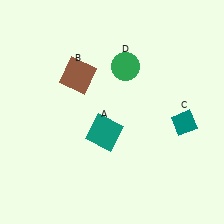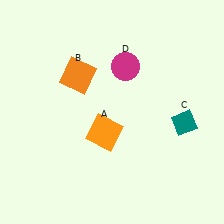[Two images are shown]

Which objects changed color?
A changed from teal to orange. B changed from brown to orange. D changed from green to magenta.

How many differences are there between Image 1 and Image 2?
There are 3 differences between the two images.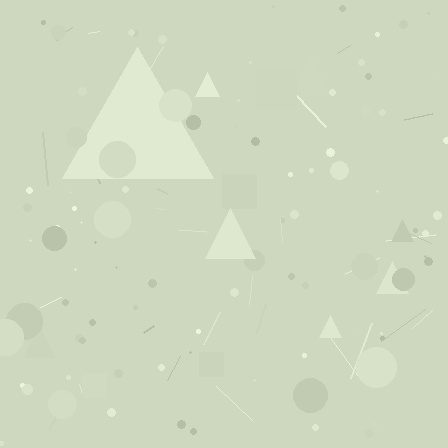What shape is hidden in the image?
A triangle is hidden in the image.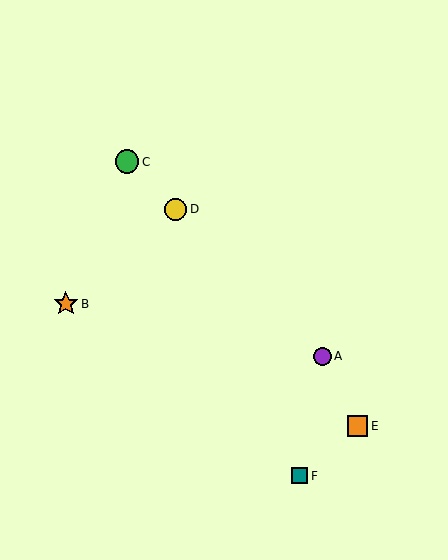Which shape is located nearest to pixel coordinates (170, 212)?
The yellow circle (labeled D) at (176, 209) is nearest to that location.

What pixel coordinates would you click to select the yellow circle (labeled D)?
Click at (176, 209) to select the yellow circle D.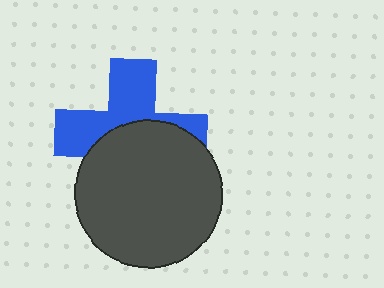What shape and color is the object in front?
The object in front is a dark gray circle.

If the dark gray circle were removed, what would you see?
You would see the complete blue cross.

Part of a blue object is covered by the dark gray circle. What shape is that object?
It is a cross.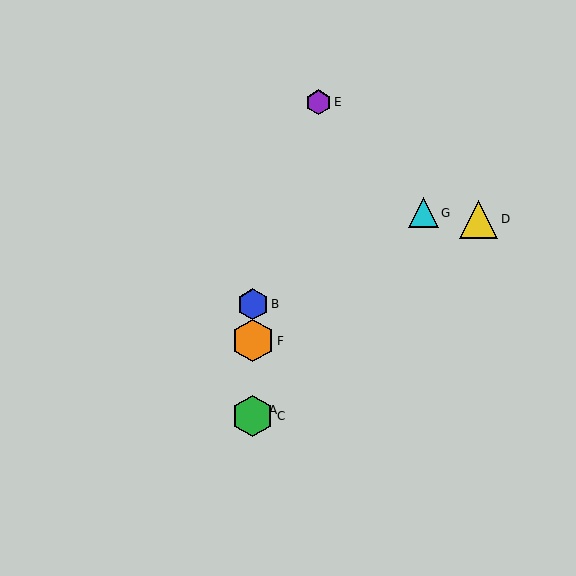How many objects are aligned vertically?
4 objects (A, B, C, F) are aligned vertically.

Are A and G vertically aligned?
No, A is at x≈253 and G is at x≈424.